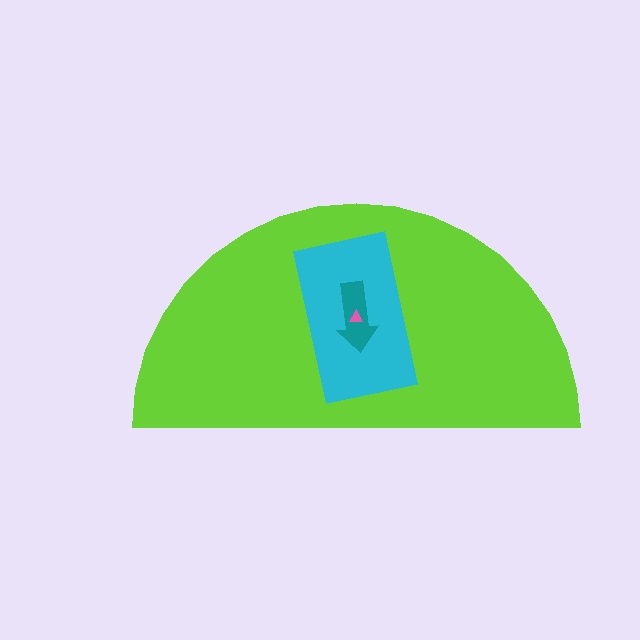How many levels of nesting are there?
4.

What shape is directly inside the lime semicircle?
The cyan rectangle.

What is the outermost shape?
The lime semicircle.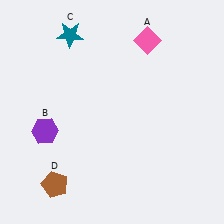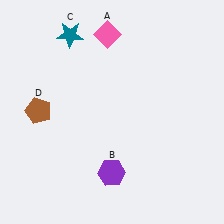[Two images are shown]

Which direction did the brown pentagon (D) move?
The brown pentagon (D) moved up.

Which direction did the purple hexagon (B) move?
The purple hexagon (B) moved right.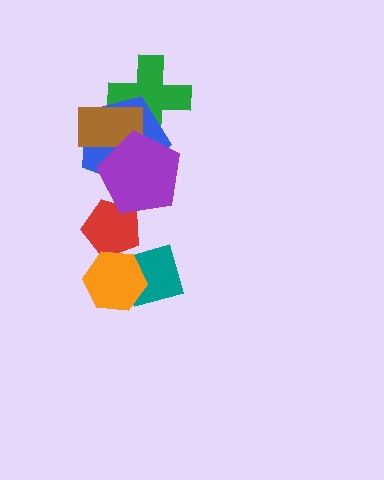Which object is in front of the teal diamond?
The orange hexagon is in front of the teal diamond.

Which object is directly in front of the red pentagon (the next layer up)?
The purple pentagon is directly in front of the red pentagon.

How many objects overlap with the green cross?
2 objects overlap with the green cross.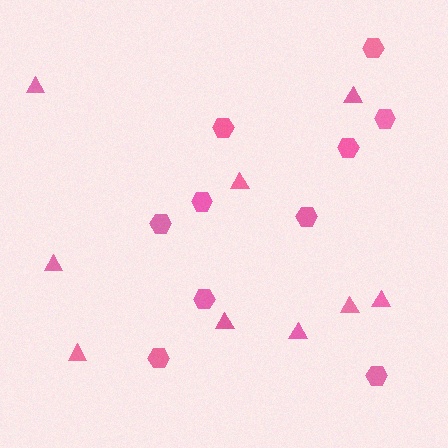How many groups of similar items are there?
There are 2 groups: one group of triangles (9) and one group of hexagons (10).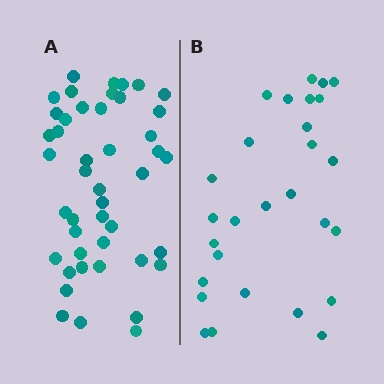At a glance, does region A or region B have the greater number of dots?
Region A (the left region) has more dots.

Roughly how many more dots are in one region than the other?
Region A has approximately 15 more dots than region B.